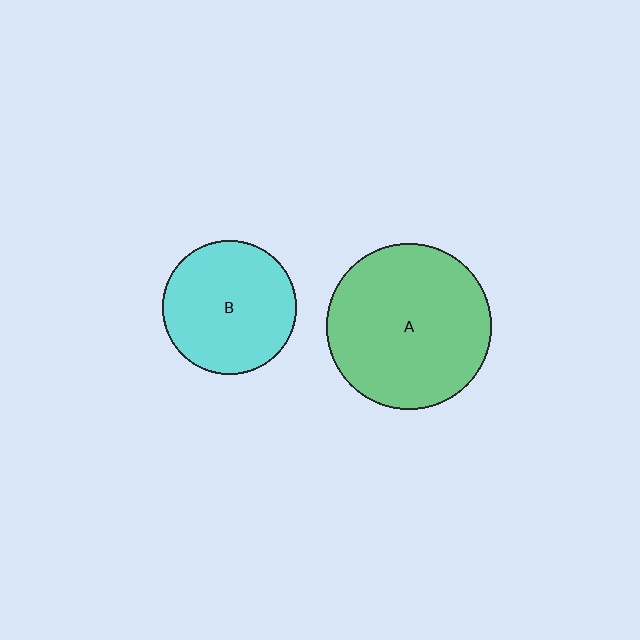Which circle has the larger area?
Circle A (green).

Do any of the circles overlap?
No, none of the circles overlap.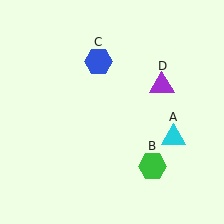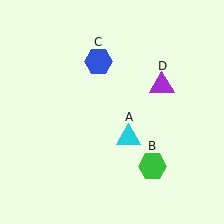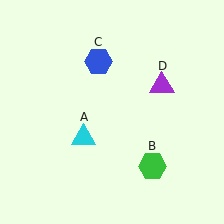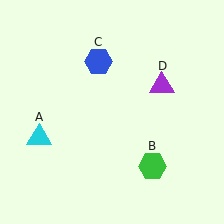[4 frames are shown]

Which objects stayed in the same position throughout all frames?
Green hexagon (object B) and blue hexagon (object C) and purple triangle (object D) remained stationary.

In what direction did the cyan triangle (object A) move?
The cyan triangle (object A) moved left.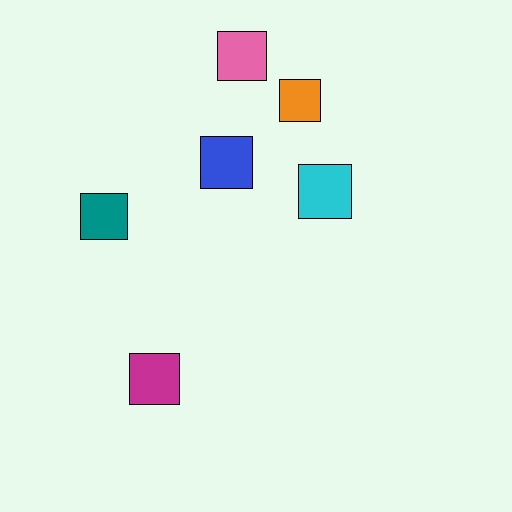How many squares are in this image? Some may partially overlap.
There are 6 squares.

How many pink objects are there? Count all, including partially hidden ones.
There is 1 pink object.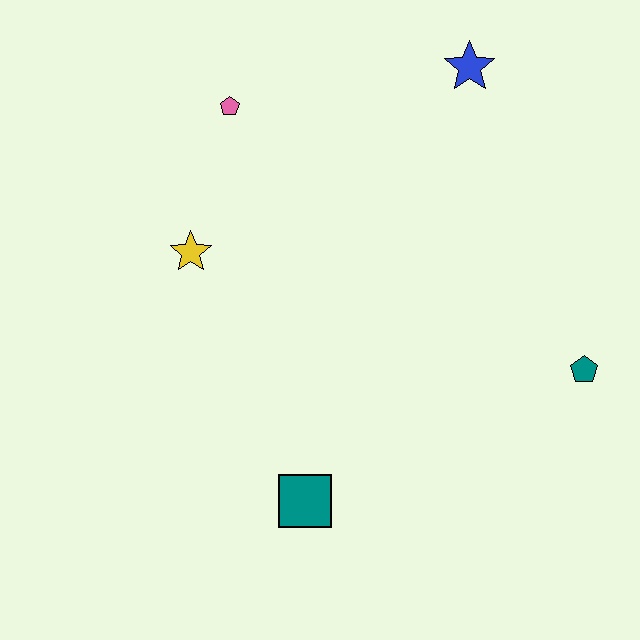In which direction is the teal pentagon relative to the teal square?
The teal pentagon is to the right of the teal square.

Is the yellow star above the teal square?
Yes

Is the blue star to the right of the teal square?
Yes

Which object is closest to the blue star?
The pink pentagon is closest to the blue star.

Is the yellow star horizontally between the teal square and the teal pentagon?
No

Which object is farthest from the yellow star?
The teal pentagon is farthest from the yellow star.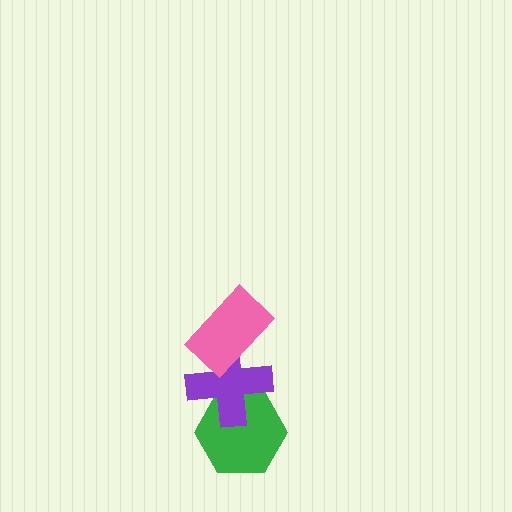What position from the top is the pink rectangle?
The pink rectangle is 1st from the top.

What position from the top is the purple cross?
The purple cross is 2nd from the top.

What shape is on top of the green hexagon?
The purple cross is on top of the green hexagon.